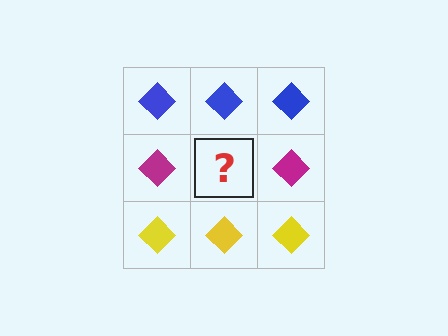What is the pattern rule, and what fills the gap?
The rule is that each row has a consistent color. The gap should be filled with a magenta diamond.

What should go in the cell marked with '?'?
The missing cell should contain a magenta diamond.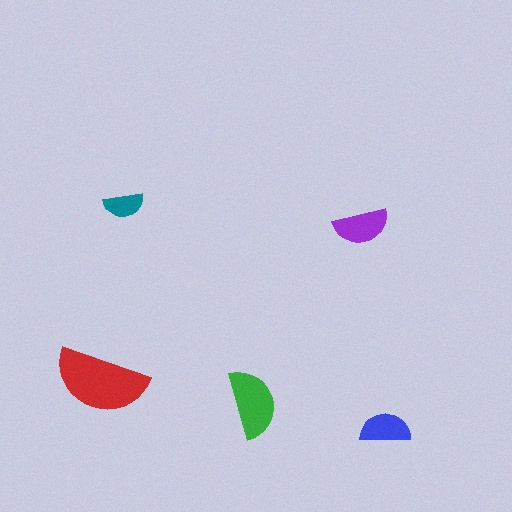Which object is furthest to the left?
The red semicircle is leftmost.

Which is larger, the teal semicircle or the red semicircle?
The red one.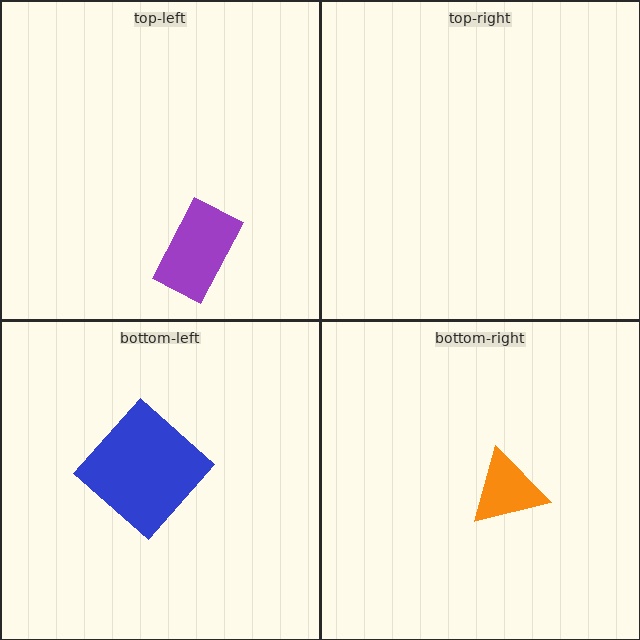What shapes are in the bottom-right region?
The orange triangle.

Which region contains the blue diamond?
The bottom-left region.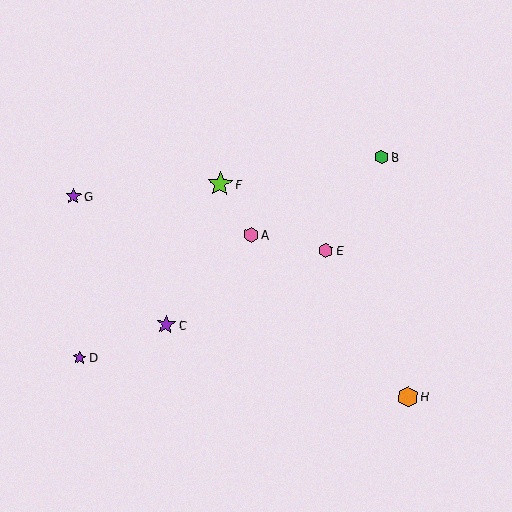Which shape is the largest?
The lime star (labeled F) is the largest.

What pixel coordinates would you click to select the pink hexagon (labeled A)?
Click at (251, 235) to select the pink hexagon A.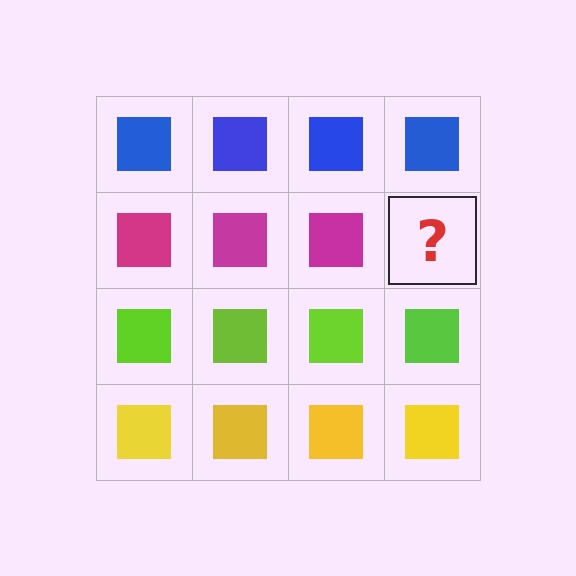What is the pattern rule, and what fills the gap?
The rule is that each row has a consistent color. The gap should be filled with a magenta square.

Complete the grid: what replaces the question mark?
The question mark should be replaced with a magenta square.